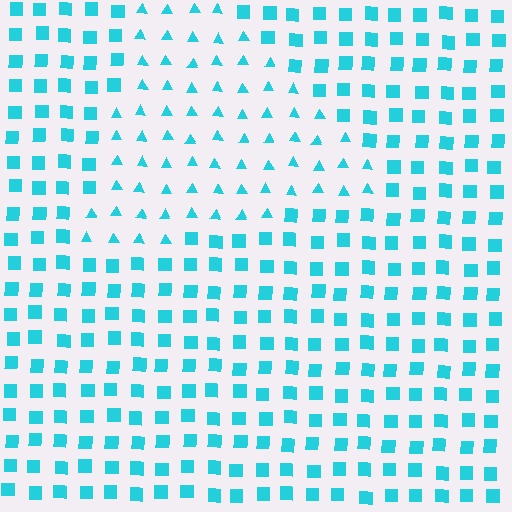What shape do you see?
I see a triangle.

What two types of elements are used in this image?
The image uses triangles inside the triangle region and squares outside it.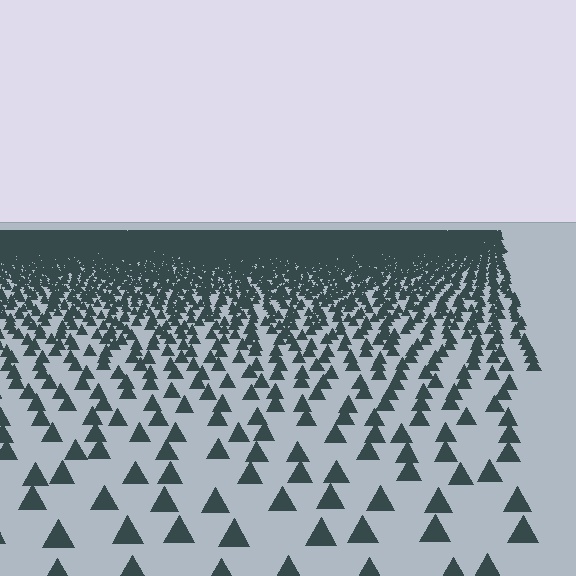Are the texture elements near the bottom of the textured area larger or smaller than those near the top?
Larger. Near the bottom, elements are closer to the viewer and appear at a bigger on-screen size.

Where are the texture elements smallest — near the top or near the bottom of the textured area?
Near the top.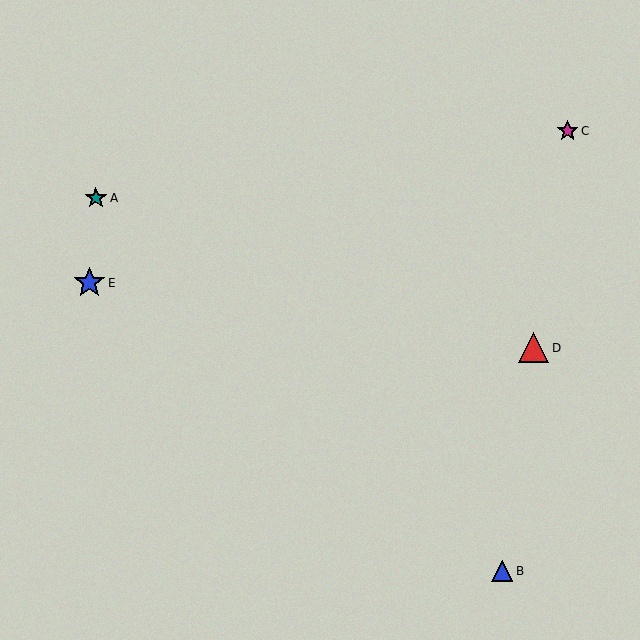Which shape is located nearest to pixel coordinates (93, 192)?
The teal star (labeled A) at (96, 198) is nearest to that location.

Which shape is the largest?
The blue star (labeled E) is the largest.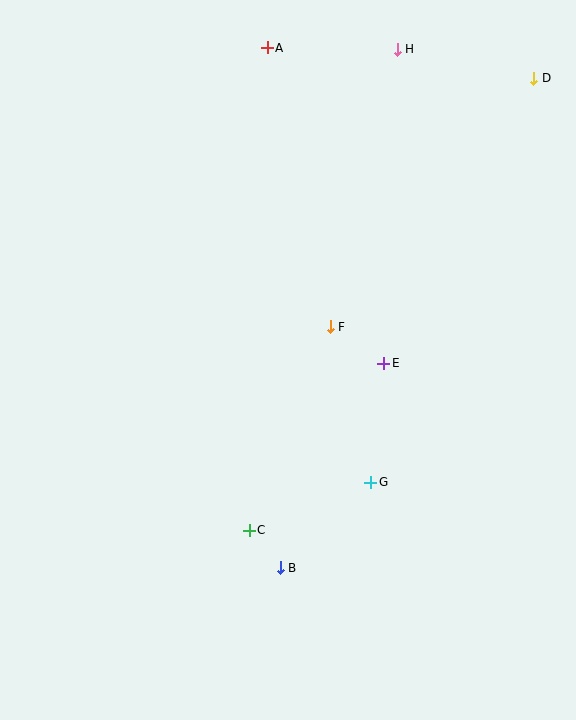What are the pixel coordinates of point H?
Point H is at (397, 49).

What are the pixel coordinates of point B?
Point B is at (280, 568).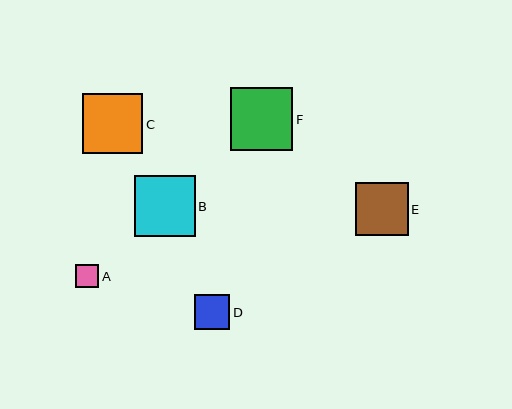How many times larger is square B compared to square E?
Square B is approximately 1.1 times the size of square E.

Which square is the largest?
Square F is the largest with a size of approximately 63 pixels.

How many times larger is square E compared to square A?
Square E is approximately 2.3 times the size of square A.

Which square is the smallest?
Square A is the smallest with a size of approximately 23 pixels.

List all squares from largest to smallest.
From largest to smallest: F, B, C, E, D, A.